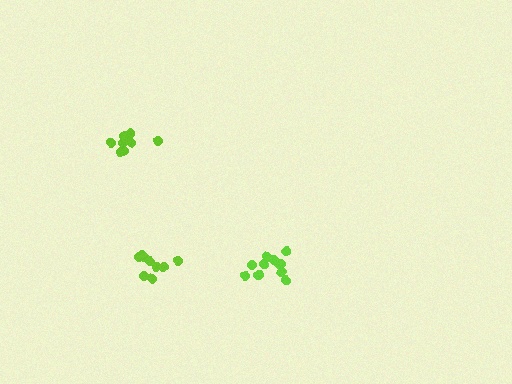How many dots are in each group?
Group 1: 9 dots, Group 2: 8 dots, Group 3: 11 dots (28 total).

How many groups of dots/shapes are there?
There are 3 groups.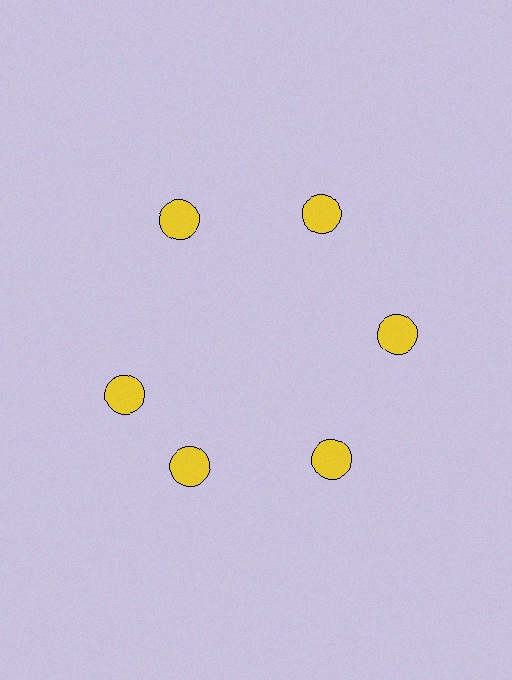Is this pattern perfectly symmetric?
No. The 6 yellow circles are arranged in a ring, but one element near the 9 o'clock position is rotated out of alignment along the ring, breaking the 6-fold rotational symmetry.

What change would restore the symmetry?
The symmetry would be restored by rotating it back into even spacing with its neighbors so that all 6 circles sit at equal angles and equal distance from the center.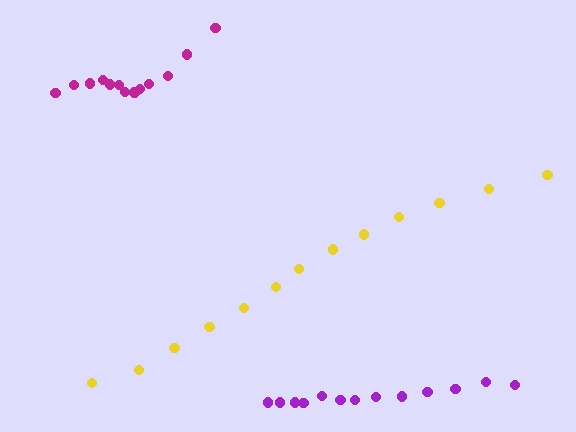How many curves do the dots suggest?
There are 3 distinct paths.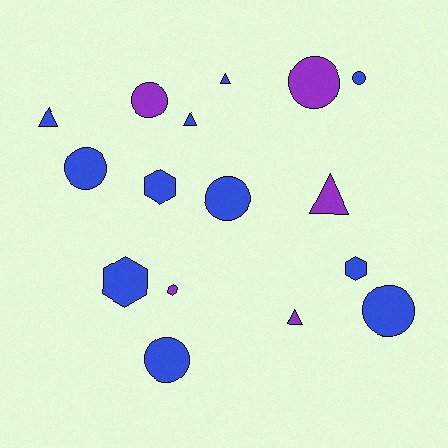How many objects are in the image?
There are 16 objects.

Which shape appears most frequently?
Circle, with 7 objects.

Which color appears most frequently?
Blue, with 11 objects.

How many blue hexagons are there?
There are 3 blue hexagons.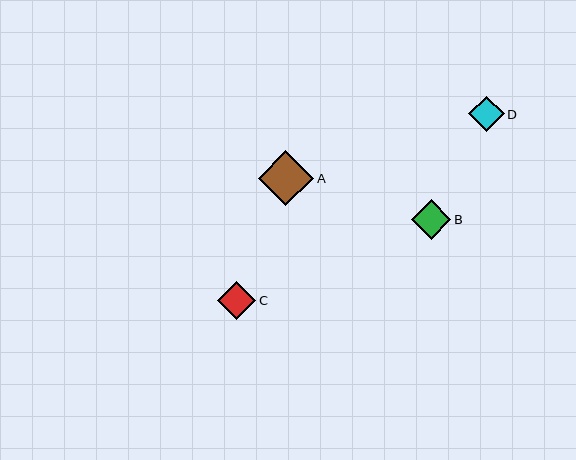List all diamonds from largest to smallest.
From largest to smallest: A, B, C, D.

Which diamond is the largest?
Diamond A is the largest with a size of approximately 56 pixels.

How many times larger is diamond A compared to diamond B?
Diamond A is approximately 1.4 times the size of diamond B.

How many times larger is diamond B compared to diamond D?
Diamond B is approximately 1.1 times the size of diamond D.